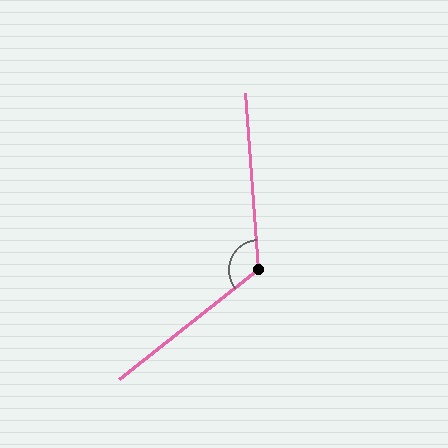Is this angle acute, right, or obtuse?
It is obtuse.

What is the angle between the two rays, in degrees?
Approximately 124 degrees.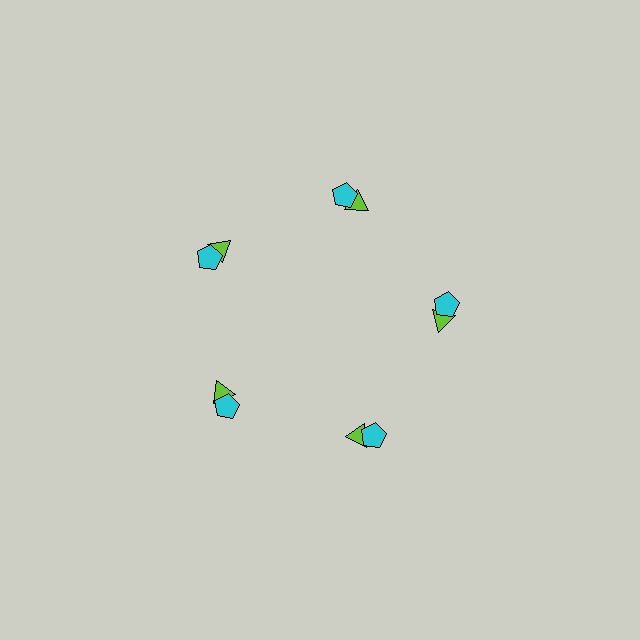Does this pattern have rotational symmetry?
Yes, this pattern has 5-fold rotational symmetry. It looks the same after rotating 72 degrees around the center.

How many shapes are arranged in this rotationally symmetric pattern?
There are 10 shapes, arranged in 5 groups of 2.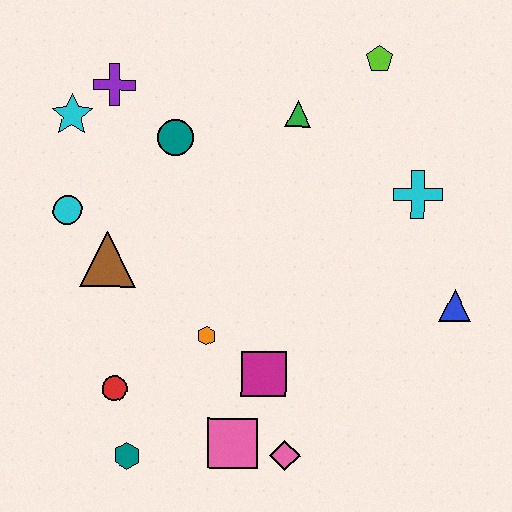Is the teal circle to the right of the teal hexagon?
Yes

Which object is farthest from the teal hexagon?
The lime pentagon is farthest from the teal hexagon.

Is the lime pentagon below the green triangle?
No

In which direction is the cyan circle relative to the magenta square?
The cyan circle is to the left of the magenta square.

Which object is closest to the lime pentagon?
The green triangle is closest to the lime pentagon.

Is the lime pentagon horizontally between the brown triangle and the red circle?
No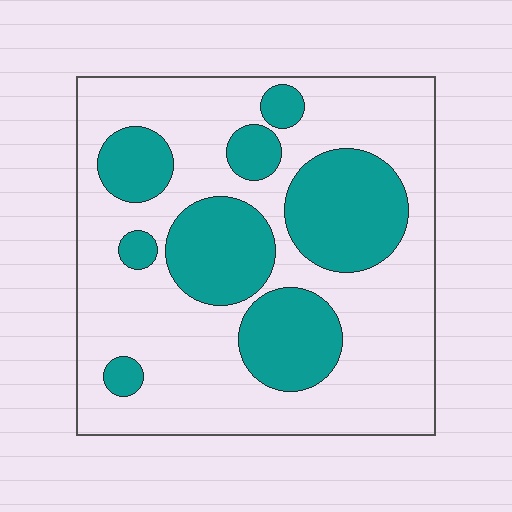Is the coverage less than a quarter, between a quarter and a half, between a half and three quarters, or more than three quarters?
Between a quarter and a half.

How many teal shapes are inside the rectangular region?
8.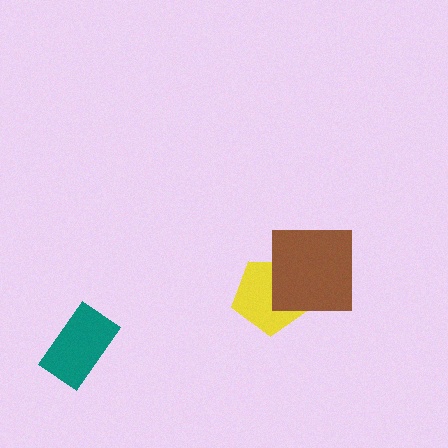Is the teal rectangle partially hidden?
No, no other shape covers it.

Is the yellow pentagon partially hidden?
Yes, it is partially covered by another shape.